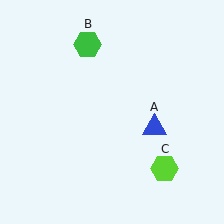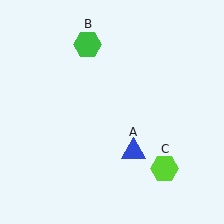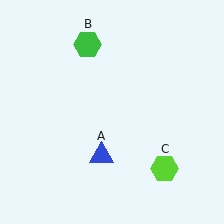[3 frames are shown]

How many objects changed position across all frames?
1 object changed position: blue triangle (object A).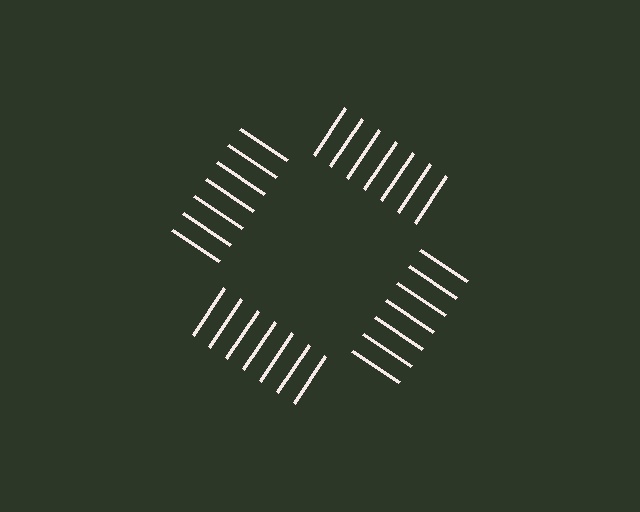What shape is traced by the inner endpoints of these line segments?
An illusory square — the line segments terminate on its edges but no continuous stroke is drawn.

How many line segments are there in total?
28 — 7 along each of the 4 edges.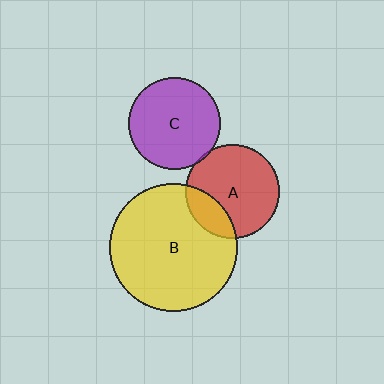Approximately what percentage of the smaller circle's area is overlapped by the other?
Approximately 5%.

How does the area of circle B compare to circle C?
Approximately 1.9 times.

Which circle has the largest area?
Circle B (yellow).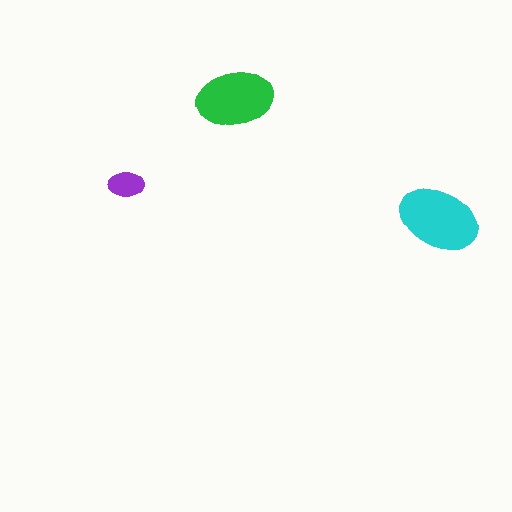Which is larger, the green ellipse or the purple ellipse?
The green one.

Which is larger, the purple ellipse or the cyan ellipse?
The cyan one.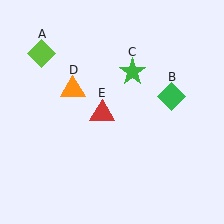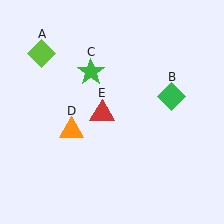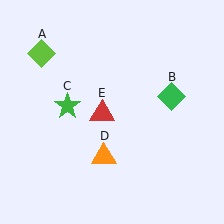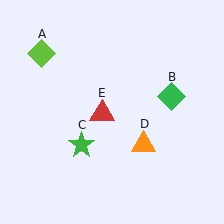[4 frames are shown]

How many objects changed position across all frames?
2 objects changed position: green star (object C), orange triangle (object D).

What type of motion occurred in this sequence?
The green star (object C), orange triangle (object D) rotated counterclockwise around the center of the scene.